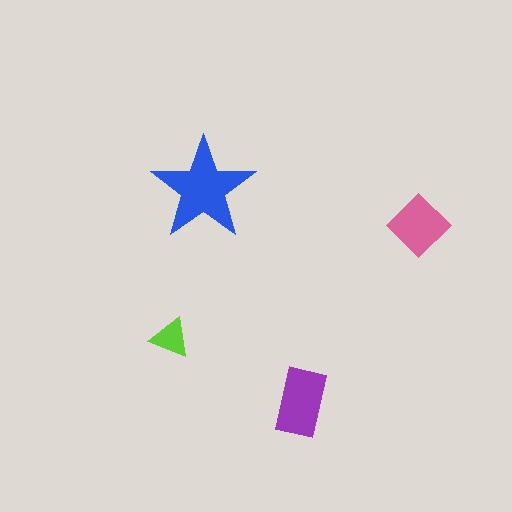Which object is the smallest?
The lime triangle.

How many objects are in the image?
There are 4 objects in the image.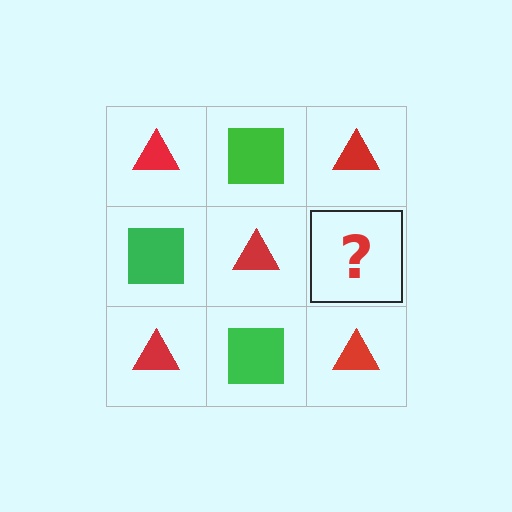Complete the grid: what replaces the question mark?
The question mark should be replaced with a green square.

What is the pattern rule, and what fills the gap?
The rule is that it alternates red triangle and green square in a checkerboard pattern. The gap should be filled with a green square.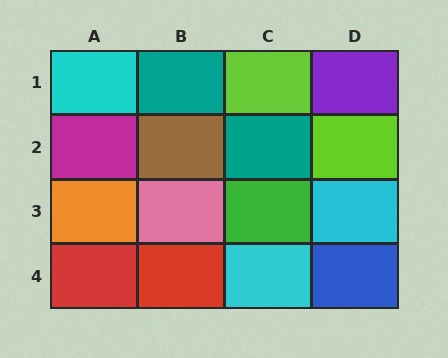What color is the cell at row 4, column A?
Red.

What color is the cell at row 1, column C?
Lime.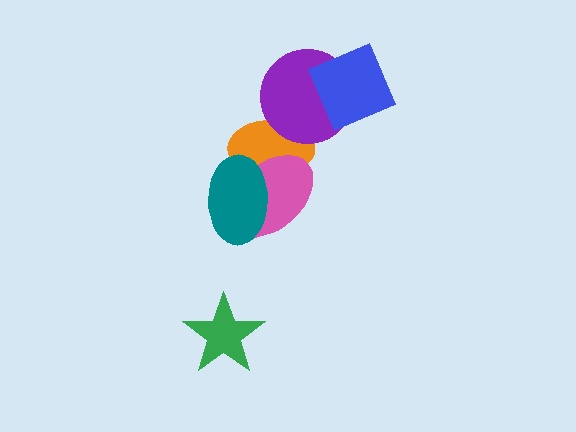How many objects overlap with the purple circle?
2 objects overlap with the purple circle.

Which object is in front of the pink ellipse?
The teal ellipse is in front of the pink ellipse.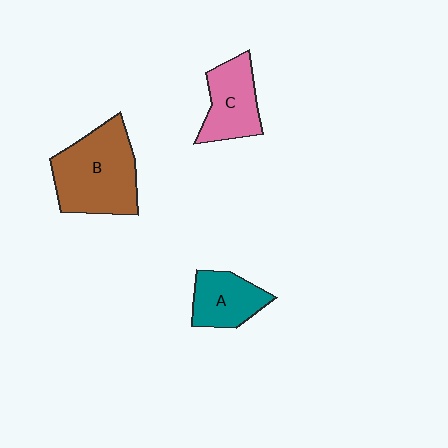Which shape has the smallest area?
Shape A (teal).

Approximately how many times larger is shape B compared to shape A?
Approximately 1.8 times.